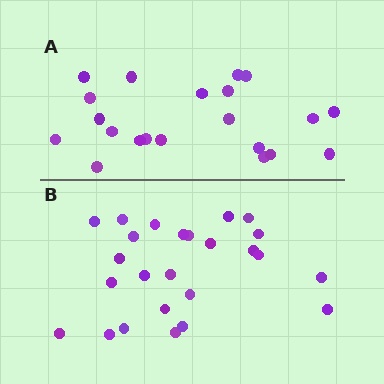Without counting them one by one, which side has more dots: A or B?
Region B (the bottom region) has more dots.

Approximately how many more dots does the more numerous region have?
Region B has about 4 more dots than region A.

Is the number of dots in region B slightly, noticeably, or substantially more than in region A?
Region B has only slightly more — the two regions are fairly close. The ratio is roughly 1.2 to 1.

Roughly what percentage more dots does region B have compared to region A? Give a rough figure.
About 20% more.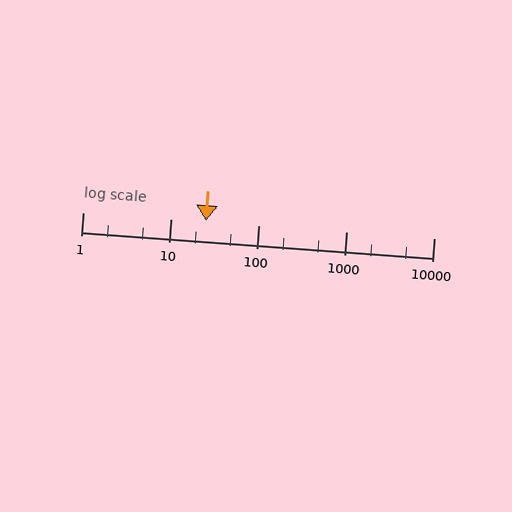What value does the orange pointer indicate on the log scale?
The pointer indicates approximately 25.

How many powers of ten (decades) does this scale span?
The scale spans 4 decades, from 1 to 10000.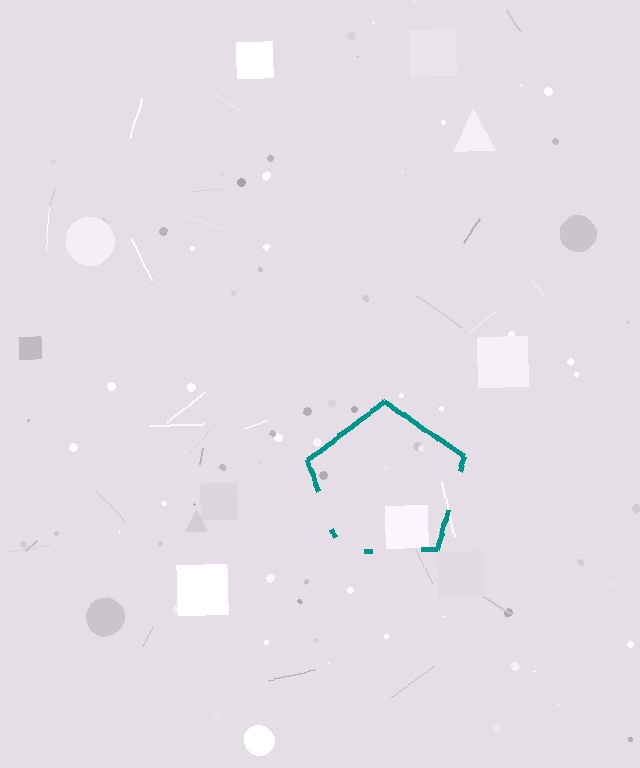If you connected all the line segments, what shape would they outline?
They would outline a pentagon.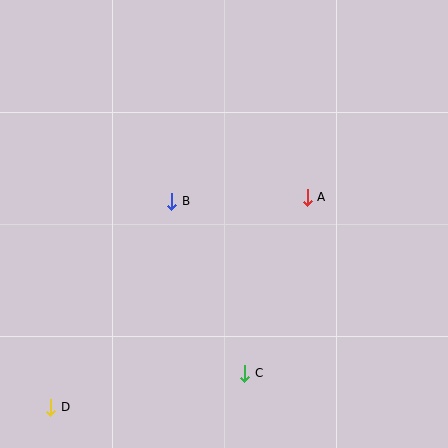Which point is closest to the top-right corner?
Point A is closest to the top-right corner.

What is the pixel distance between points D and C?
The distance between D and C is 197 pixels.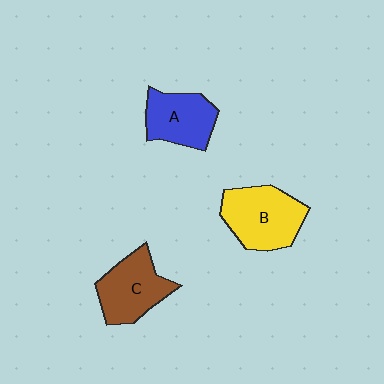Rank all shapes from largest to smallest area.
From largest to smallest: B (yellow), C (brown), A (blue).